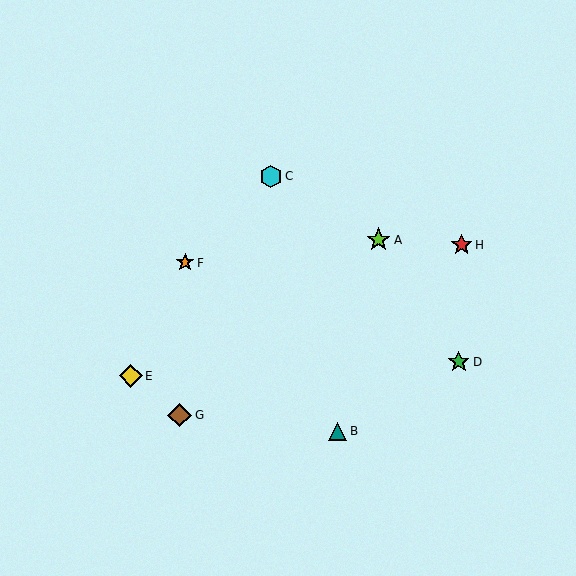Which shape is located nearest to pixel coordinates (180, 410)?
The brown diamond (labeled G) at (180, 415) is nearest to that location.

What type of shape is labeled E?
Shape E is a yellow diamond.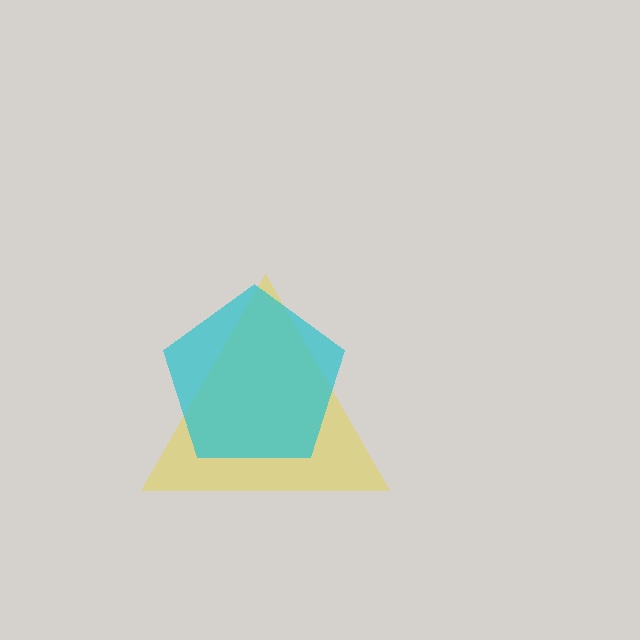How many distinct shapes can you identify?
There are 2 distinct shapes: a yellow triangle, a cyan pentagon.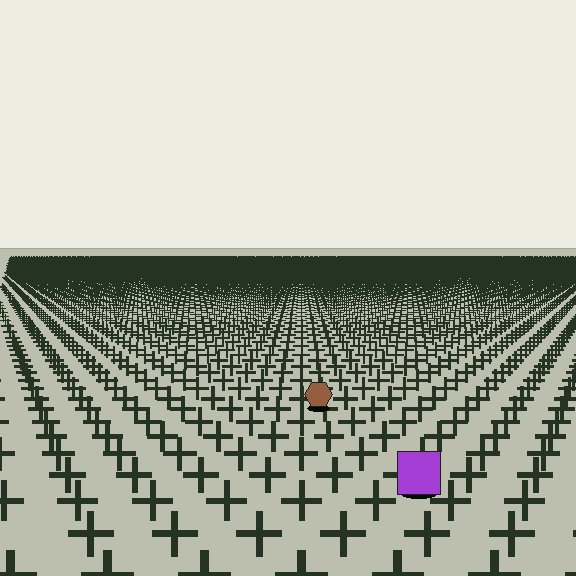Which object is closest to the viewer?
The purple square is closest. The texture marks near it are larger and more spread out.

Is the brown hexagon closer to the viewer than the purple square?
No. The purple square is closer — you can tell from the texture gradient: the ground texture is coarser near it.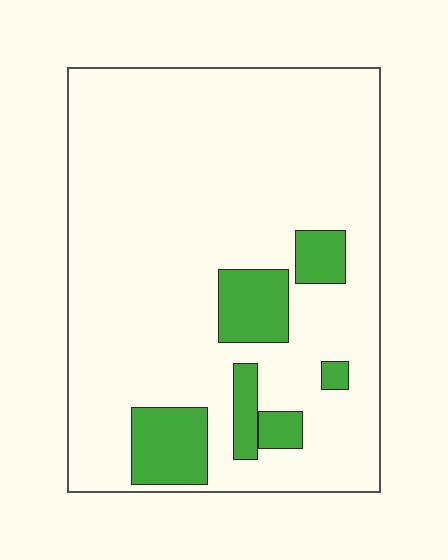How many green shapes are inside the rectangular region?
6.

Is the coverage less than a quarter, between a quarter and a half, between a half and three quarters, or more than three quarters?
Less than a quarter.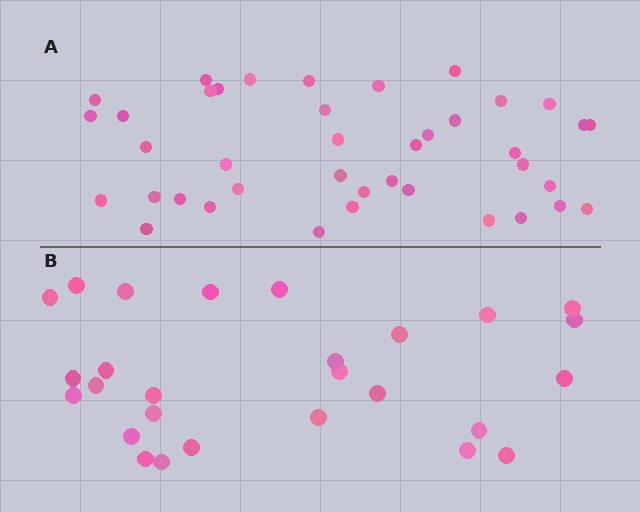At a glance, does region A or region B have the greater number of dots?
Region A (the top region) has more dots.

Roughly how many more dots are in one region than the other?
Region A has approximately 15 more dots than region B.